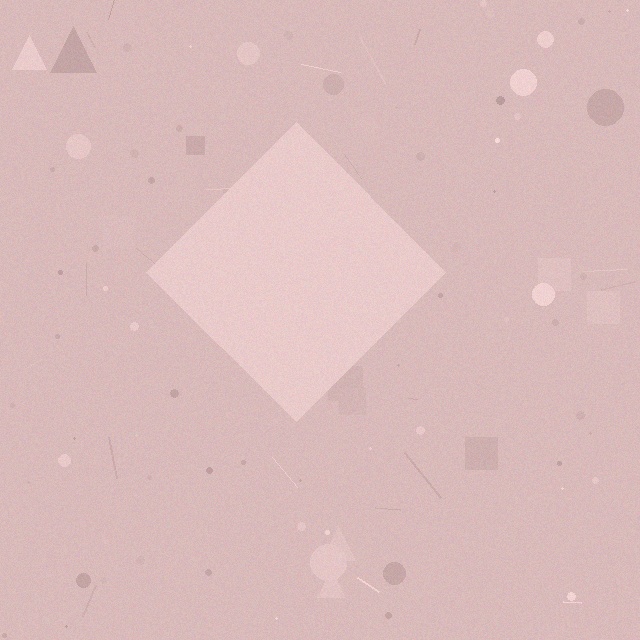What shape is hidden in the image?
A diamond is hidden in the image.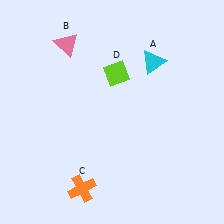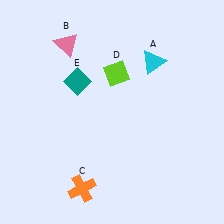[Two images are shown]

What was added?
A teal diamond (E) was added in Image 2.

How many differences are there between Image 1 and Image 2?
There is 1 difference between the two images.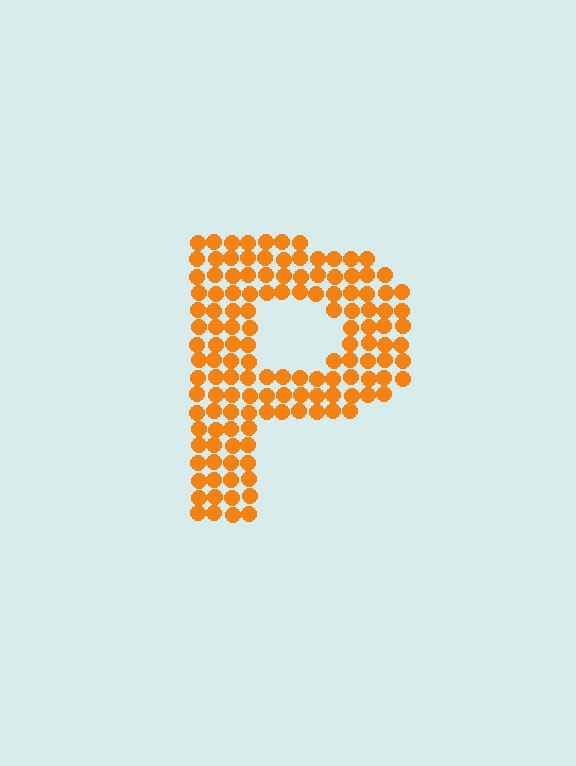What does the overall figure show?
The overall figure shows the letter P.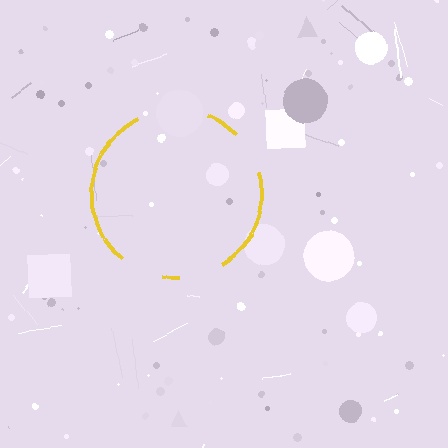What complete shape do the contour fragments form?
The contour fragments form a circle.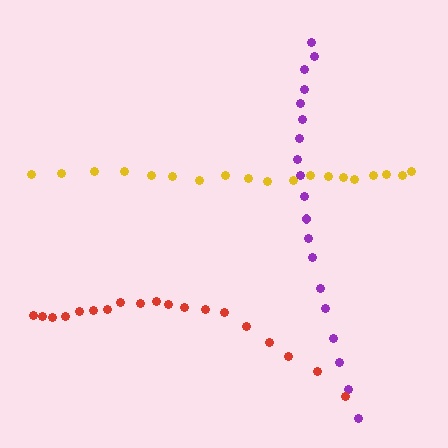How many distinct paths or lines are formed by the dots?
There are 3 distinct paths.